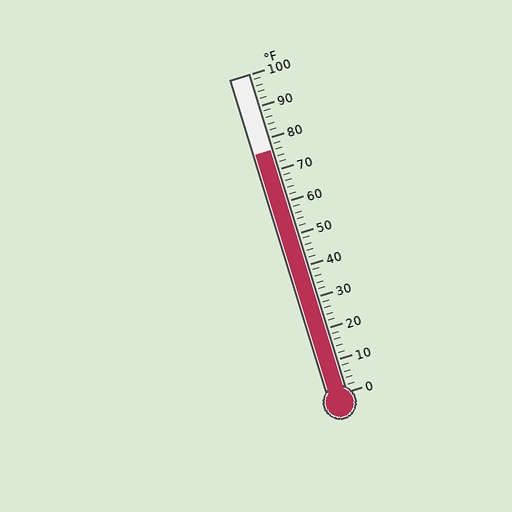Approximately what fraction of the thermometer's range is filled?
The thermometer is filled to approximately 75% of its range.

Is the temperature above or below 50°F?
The temperature is above 50°F.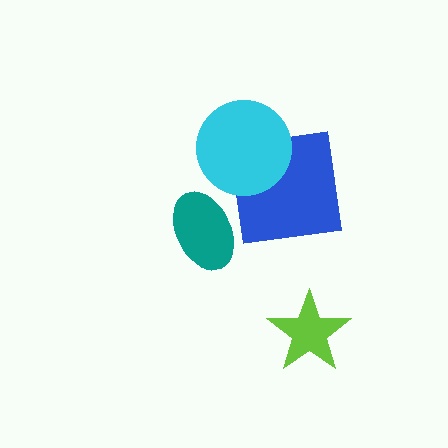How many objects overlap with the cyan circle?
1 object overlaps with the cyan circle.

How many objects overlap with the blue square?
1 object overlaps with the blue square.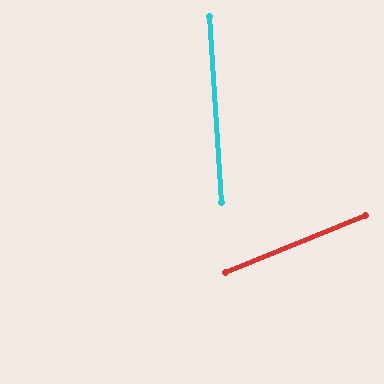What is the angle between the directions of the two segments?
Approximately 71 degrees.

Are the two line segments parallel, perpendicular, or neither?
Neither parallel nor perpendicular — they differ by about 71°.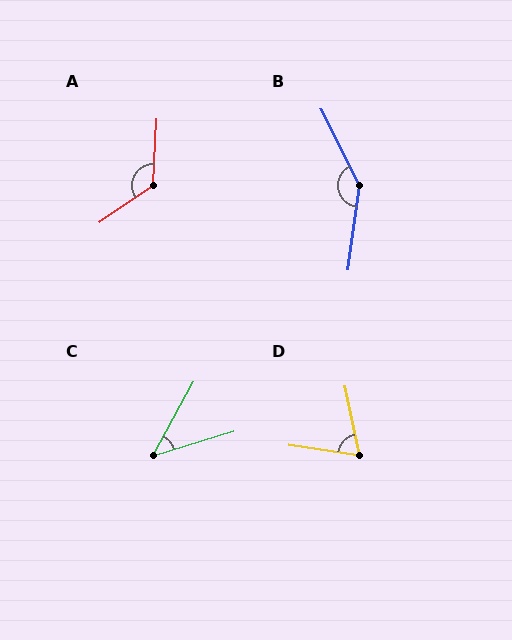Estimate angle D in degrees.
Approximately 69 degrees.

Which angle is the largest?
B, at approximately 145 degrees.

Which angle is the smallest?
C, at approximately 44 degrees.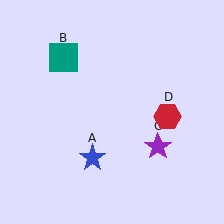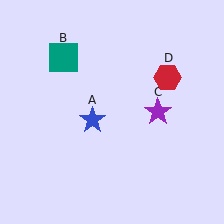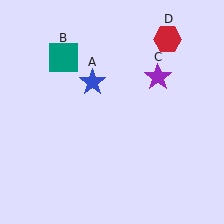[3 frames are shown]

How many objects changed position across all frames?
3 objects changed position: blue star (object A), purple star (object C), red hexagon (object D).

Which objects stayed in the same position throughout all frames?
Teal square (object B) remained stationary.